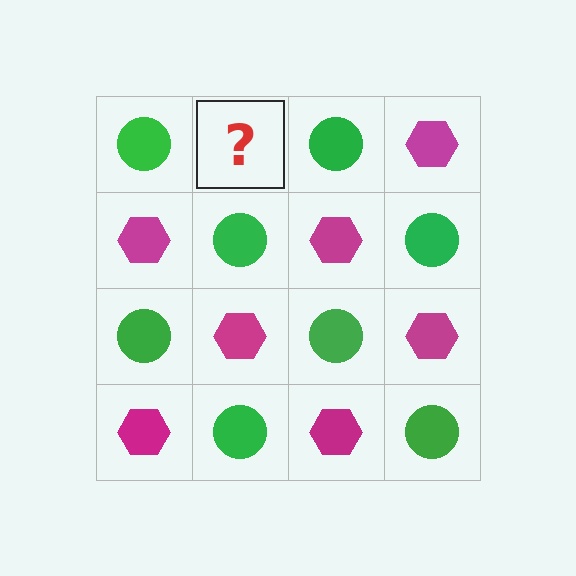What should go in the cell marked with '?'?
The missing cell should contain a magenta hexagon.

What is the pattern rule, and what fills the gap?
The rule is that it alternates green circle and magenta hexagon in a checkerboard pattern. The gap should be filled with a magenta hexagon.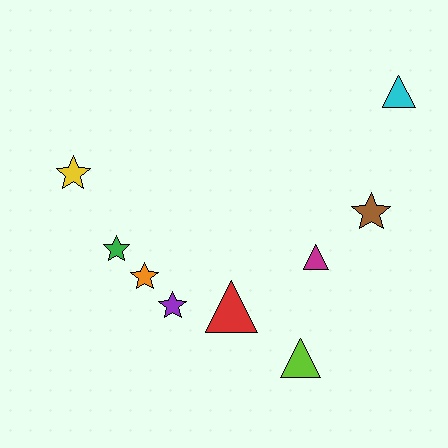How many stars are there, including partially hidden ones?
There are 5 stars.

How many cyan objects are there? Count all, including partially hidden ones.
There is 1 cyan object.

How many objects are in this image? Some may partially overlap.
There are 9 objects.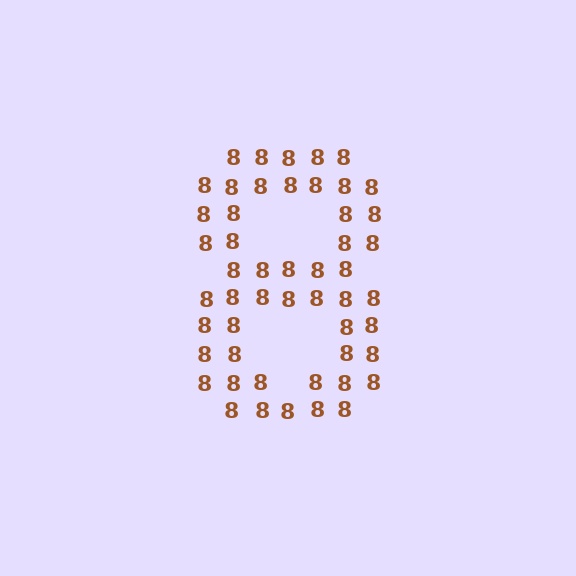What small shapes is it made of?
It is made of small digit 8's.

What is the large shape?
The large shape is the digit 8.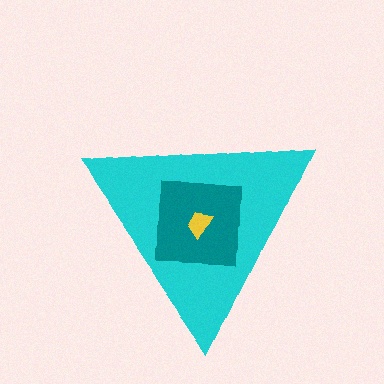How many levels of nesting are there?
3.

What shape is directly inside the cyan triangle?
The teal square.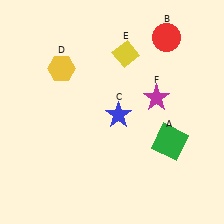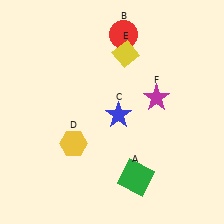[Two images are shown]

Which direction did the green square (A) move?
The green square (A) moved down.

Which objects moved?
The objects that moved are: the green square (A), the red circle (B), the yellow hexagon (D).